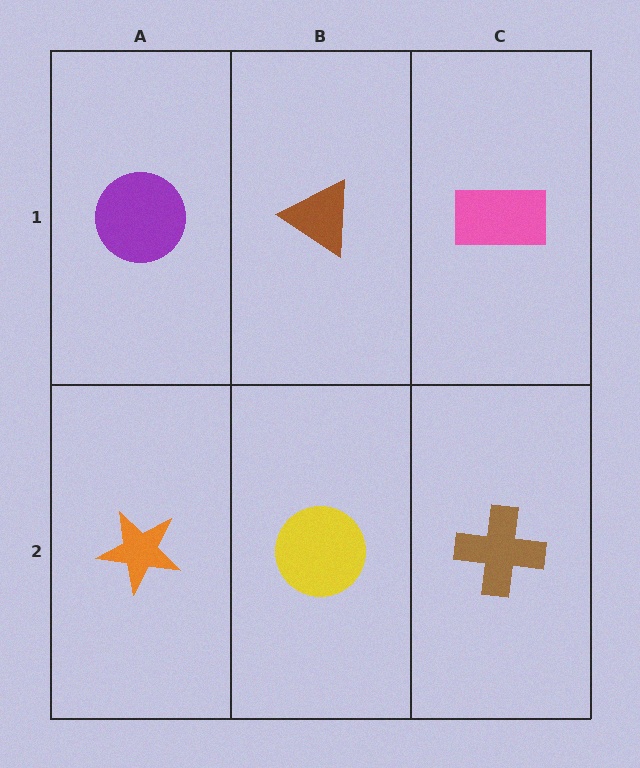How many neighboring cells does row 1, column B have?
3.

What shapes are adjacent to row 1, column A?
An orange star (row 2, column A), a brown triangle (row 1, column B).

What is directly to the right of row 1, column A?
A brown triangle.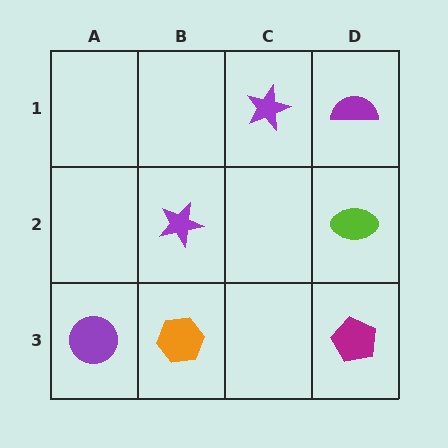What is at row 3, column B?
An orange hexagon.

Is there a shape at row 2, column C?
No, that cell is empty.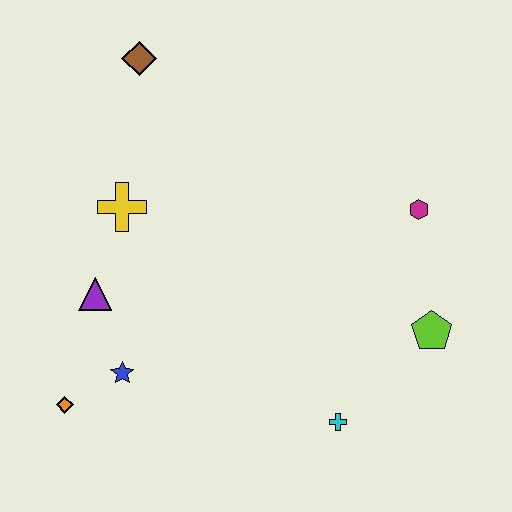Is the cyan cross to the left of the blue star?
No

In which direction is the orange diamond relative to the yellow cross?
The orange diamond is below the yellow cross.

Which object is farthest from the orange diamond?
The magenta hexagon is farthest from the orange diamond.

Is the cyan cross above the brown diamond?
No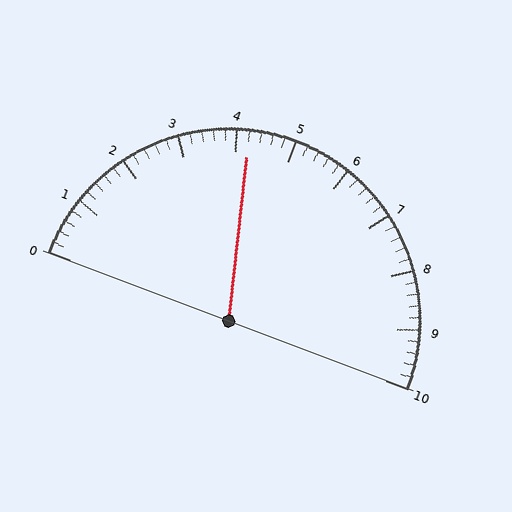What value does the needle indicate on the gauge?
The needle indicates approximately 4.2.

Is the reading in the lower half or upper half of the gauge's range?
The reading is in the lower half of the range (0 to 10).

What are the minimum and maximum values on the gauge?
The gauge ranges from 0 to 10.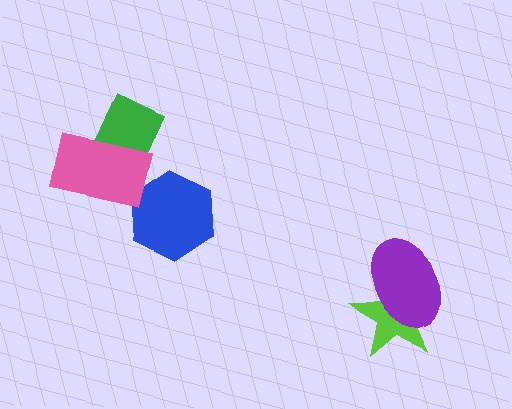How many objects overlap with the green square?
1 object overlaps with the green square.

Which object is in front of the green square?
The pink rectangle is in front of the green square.